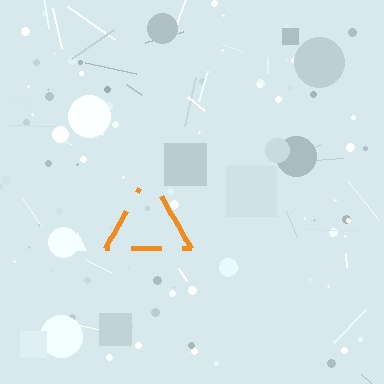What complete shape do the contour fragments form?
The contour fragments form a triangle.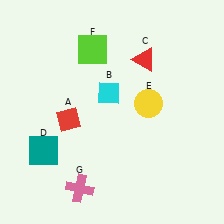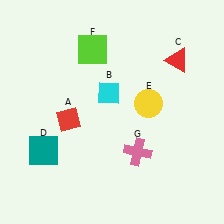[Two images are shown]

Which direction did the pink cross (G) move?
The pink cross (G) moved right.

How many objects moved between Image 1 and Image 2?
2 objects moved between the two images.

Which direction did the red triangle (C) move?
The red triangle (C) moved right.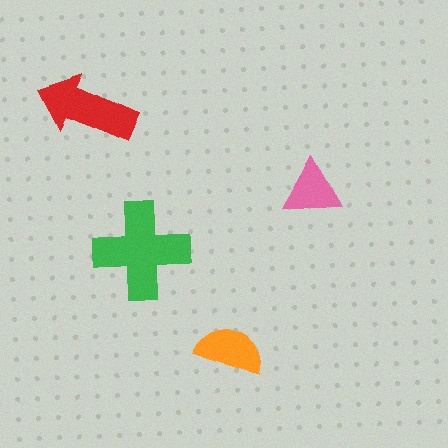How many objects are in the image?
There are 4 objects in the image.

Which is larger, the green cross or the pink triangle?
The green cross.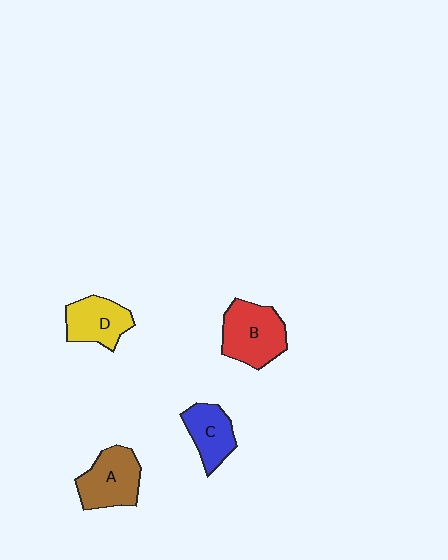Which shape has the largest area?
Shape B (red).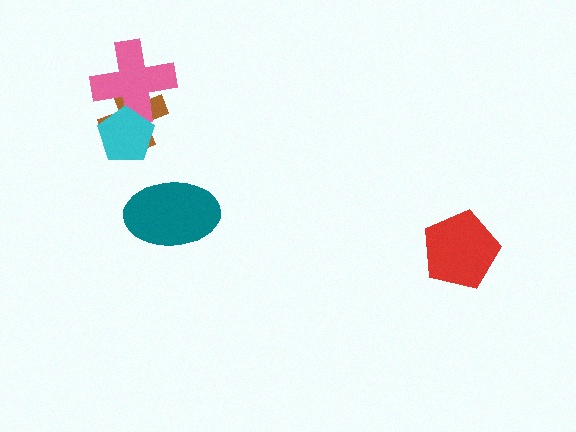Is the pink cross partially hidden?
Yes, it is partially covered by another shape.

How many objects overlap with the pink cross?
2 objects overlap with the pink cross.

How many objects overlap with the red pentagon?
0 objects overlap with the red pentagon.